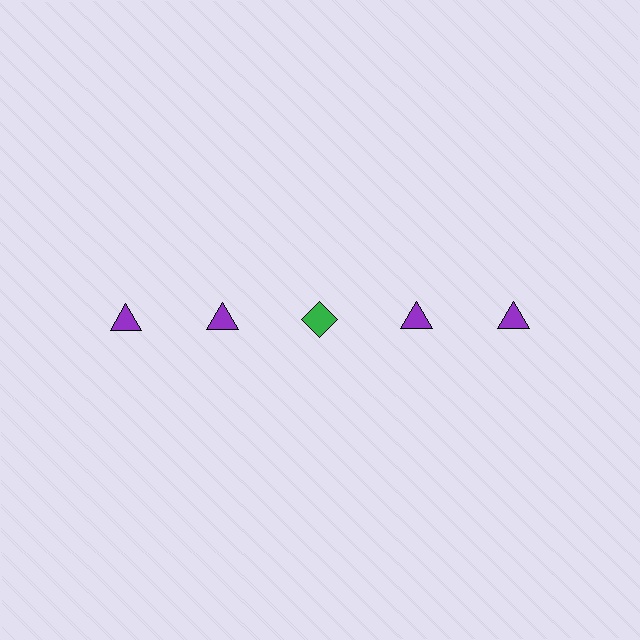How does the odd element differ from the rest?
It differs in both color (green instead of purple) and shape (diamond instead of triangle).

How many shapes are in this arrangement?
There are 5 shapes arranged in a grid pattern.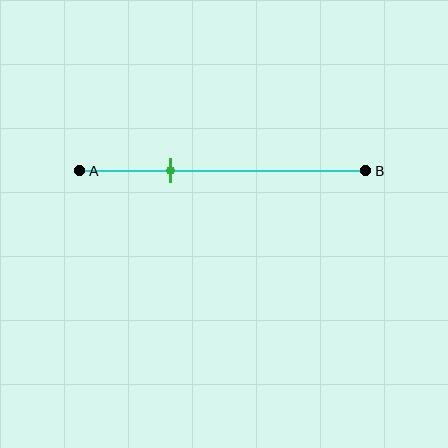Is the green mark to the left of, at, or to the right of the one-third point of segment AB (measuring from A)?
The green mark is approximately at the one-third point of segment AB.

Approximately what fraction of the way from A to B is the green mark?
The green mark is approximately 30% of the way from A to B.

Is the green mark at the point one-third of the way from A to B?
Yes, the mark is approximately at the one-third point.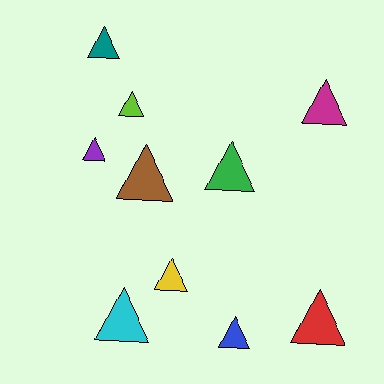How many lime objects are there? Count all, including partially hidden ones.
There is 1 lime object.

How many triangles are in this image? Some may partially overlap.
There are 10 triangles.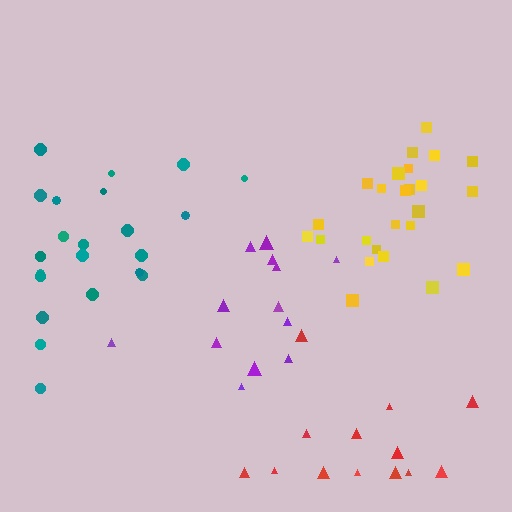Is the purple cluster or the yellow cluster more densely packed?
Yellow.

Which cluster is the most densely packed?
Yellow.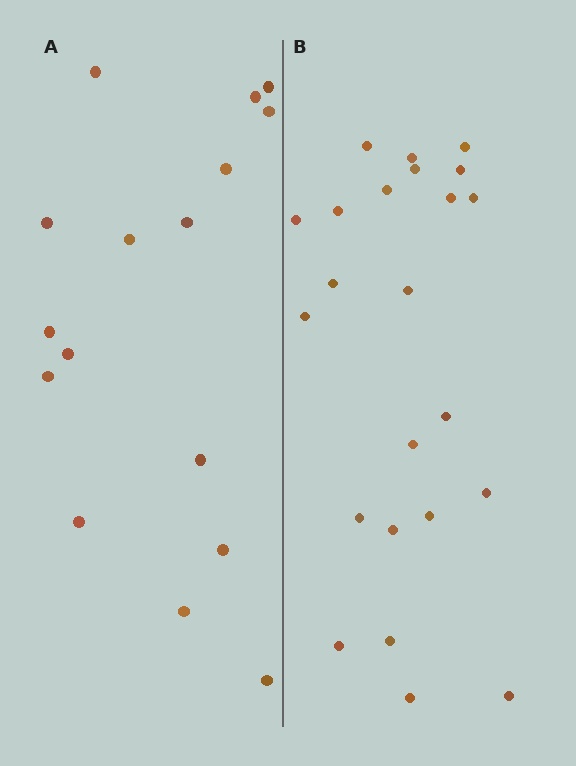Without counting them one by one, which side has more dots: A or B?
Region B (the right region) has more dots.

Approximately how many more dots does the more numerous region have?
Region B has roughly 8 or so more dots than region A.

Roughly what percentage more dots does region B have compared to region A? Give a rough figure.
About 45% more.